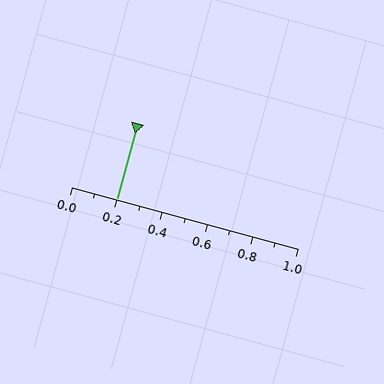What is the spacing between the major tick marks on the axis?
The major ticks are spaced 0.2 apart.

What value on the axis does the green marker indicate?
The marker indicates approximately 0.2.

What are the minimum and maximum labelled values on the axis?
The axis runs from 0.0 to 1.0.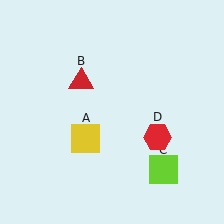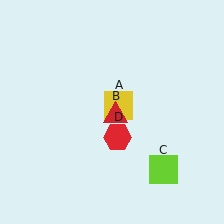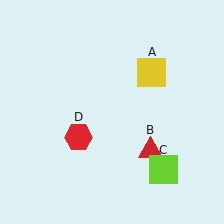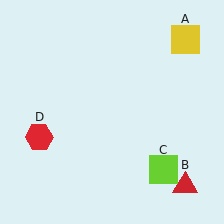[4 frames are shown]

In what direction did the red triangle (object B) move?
The red triangle (object B) moved down and to the right.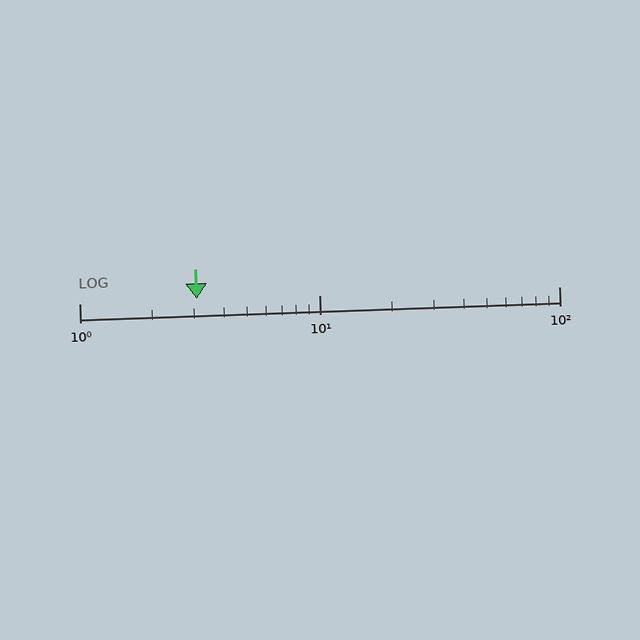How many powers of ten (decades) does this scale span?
The scale spans 2 decades, from 1 to 100.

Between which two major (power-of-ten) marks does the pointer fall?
The pointer is between 1 and 10.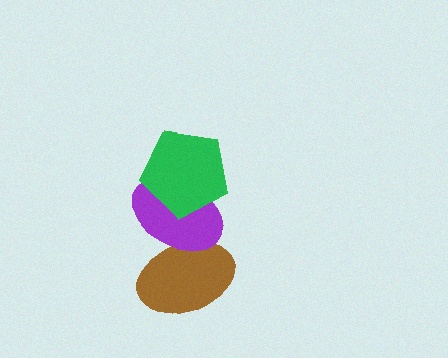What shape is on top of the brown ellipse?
The purple ellipse is on top of the brown ellipse.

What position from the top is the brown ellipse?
The brown ellipse is 3rd from the top.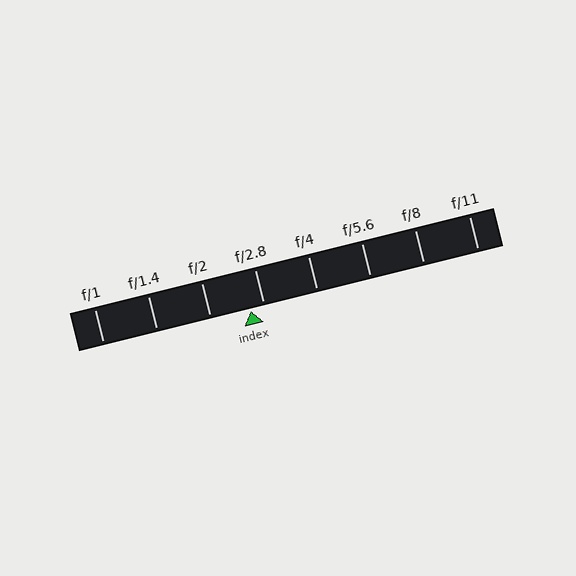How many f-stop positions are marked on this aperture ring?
There are 8 f-stop positions marked.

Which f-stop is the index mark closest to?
The index mark is closest to f/2.8.